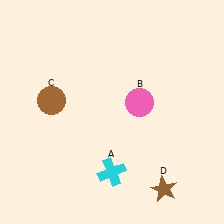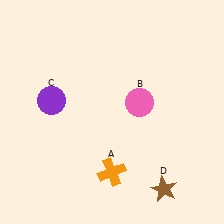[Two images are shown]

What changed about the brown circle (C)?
In Image 1, C is brown. In Image 2, it changed to purple.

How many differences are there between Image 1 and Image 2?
There are 2 differences between the two images.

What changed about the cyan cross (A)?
In Image 1, A is cyan. In Image 2, it changed to orange.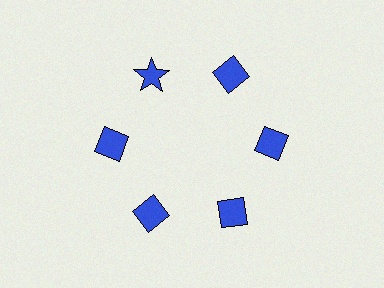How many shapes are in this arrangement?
There are 6 shapes arranged in a ring pattern.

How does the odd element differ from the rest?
It has a different shape: star instead of diamond.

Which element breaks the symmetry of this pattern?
The blue star at roughly the 11 o'clock position breaks the symmetry. All other shapes are blue diamonds.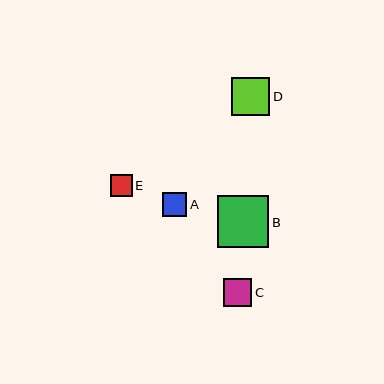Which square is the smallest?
Square E is the smallest with a size of approximately 21 pixels.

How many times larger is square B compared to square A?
Square B is approximately 2.1 times the size of square A.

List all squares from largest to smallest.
From largest to smallest: B, D, C, A, E.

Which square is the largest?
Square B is the largest with a size of approximately 51 pixels.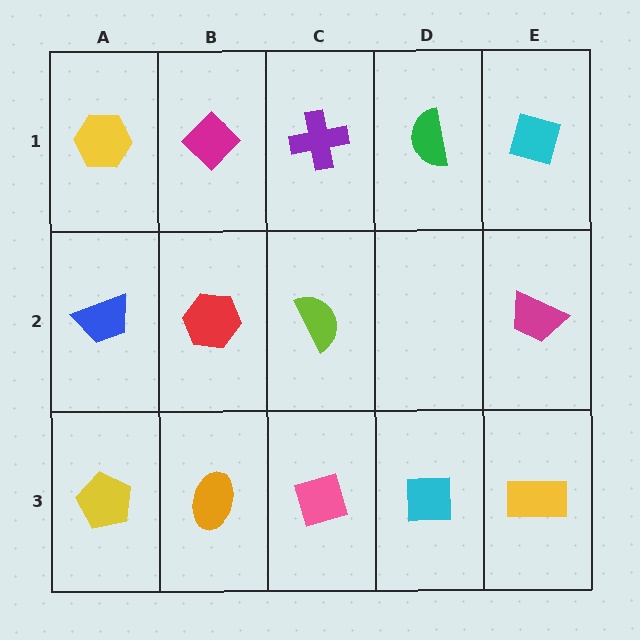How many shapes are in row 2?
4 shapes.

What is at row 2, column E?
A magenta trapezoid.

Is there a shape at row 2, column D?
No, that cell is empty.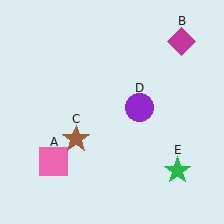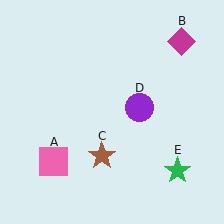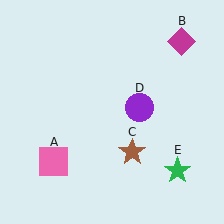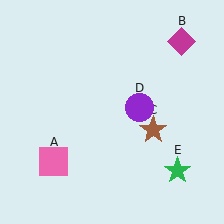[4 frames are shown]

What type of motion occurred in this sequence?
The brown star (object C) rotated counterclockwise around the center of the scene.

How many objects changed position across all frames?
1 object changed position: brown star (object C).